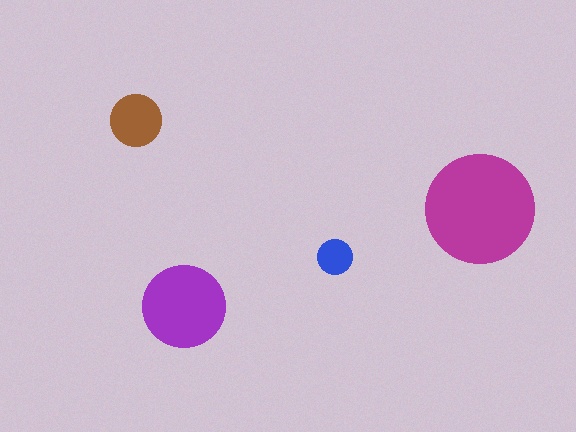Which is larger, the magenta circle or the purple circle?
The magenta one.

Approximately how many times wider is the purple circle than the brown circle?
About 1.5 times wider.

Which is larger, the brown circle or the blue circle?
The brown one.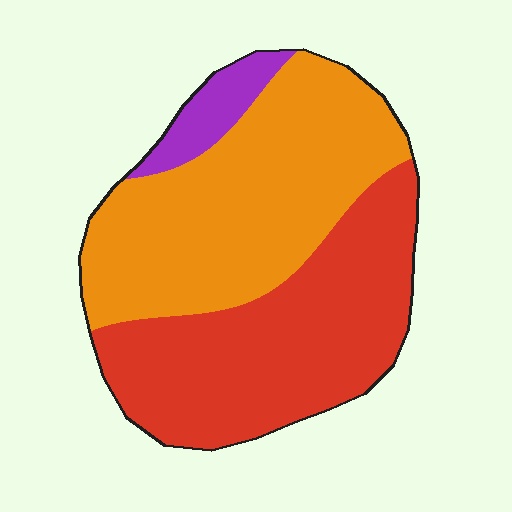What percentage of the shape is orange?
Orange takes up about one half (1/2) of the shape.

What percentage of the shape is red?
Red takes up between a quarter and a half of the shape.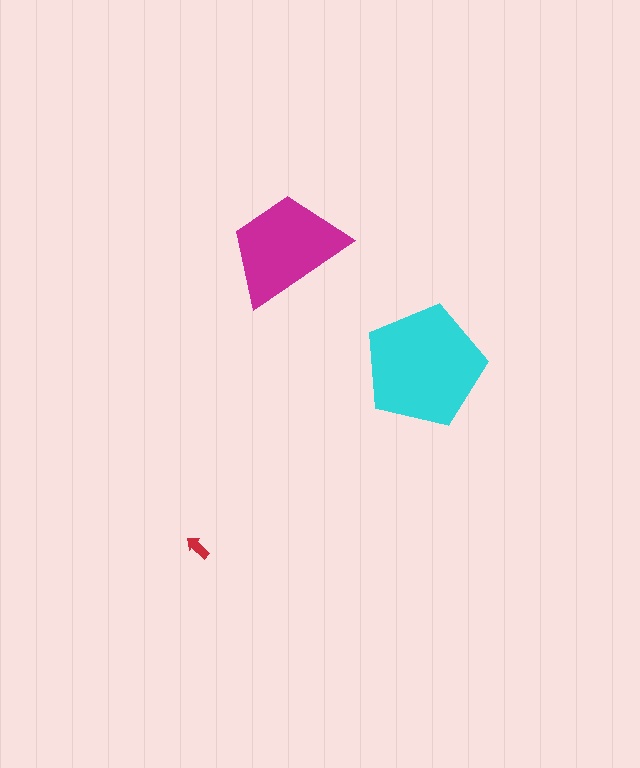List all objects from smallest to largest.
The red arrow, the magenta trapezoid, the cyan pentagon.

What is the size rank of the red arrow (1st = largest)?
3rd.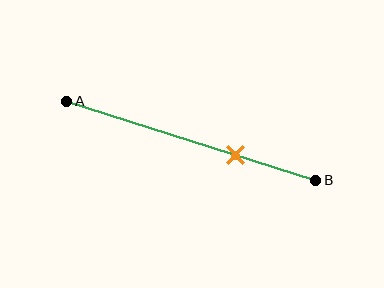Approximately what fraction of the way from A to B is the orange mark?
The orange mark is approximately 70% of the way from A to B.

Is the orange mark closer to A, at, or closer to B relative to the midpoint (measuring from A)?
The orange mark is closer to point B than the midpoint of segment AB.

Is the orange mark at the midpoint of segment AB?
No, the mark is at about 70% from A, not at the 50% midpoint.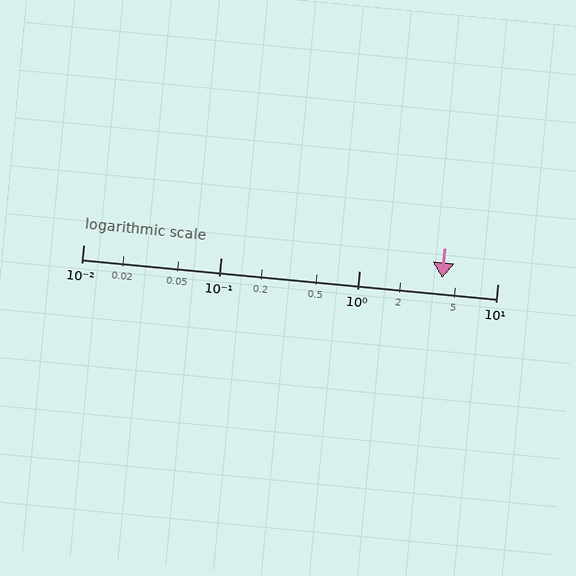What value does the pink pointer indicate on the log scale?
The pointer indicates approximately 4.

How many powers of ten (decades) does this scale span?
The scale spans 3 decades, from 0.01 to 10.